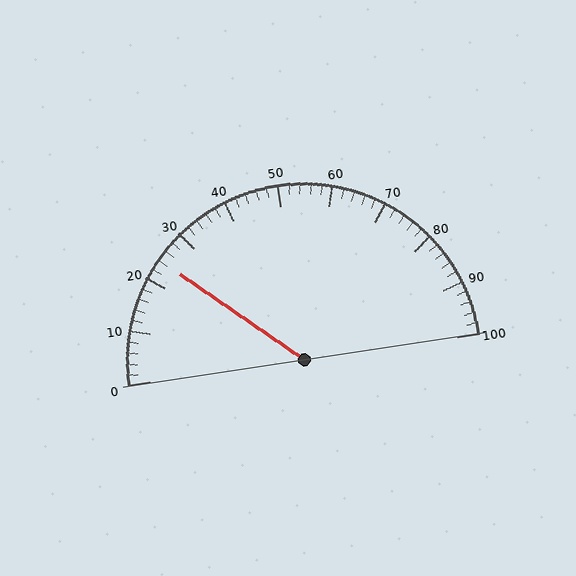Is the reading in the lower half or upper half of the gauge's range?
The reading is in the lower half of the range (0 to 100).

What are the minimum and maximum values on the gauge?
The gauge ranges from 0 to 100.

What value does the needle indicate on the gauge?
The needle indicates approximately 24.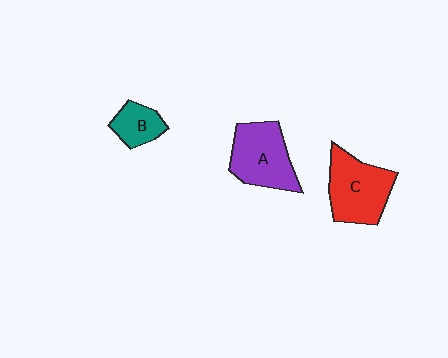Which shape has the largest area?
Shape C (red).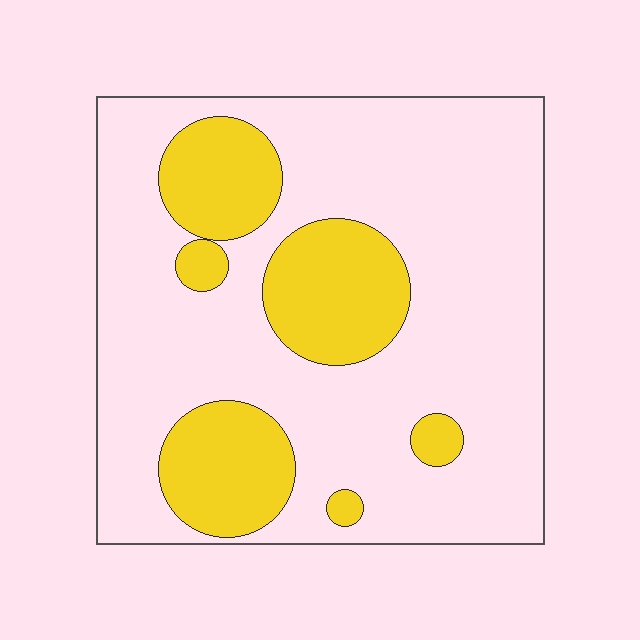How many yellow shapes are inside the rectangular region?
6.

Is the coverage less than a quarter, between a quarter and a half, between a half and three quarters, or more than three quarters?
Less than a quarter.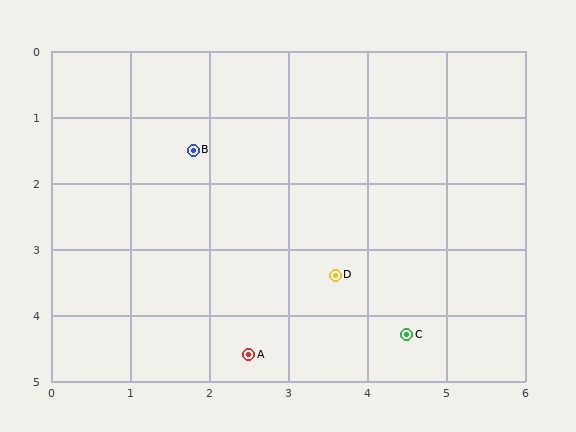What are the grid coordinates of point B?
Point B is at approximately (1.8, 1.5).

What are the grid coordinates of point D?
Point D is at approximately (3.6, 3.4).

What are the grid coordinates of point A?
Point A is at approximately (2.5, 4.6).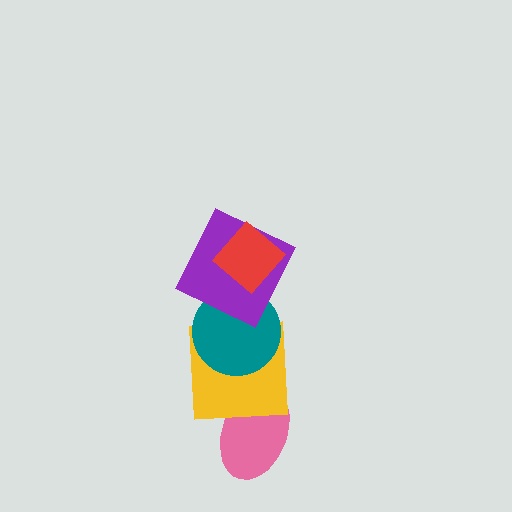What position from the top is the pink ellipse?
The pink ellipse is 5th from the top.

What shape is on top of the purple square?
The red diamond is on top of the purple square.